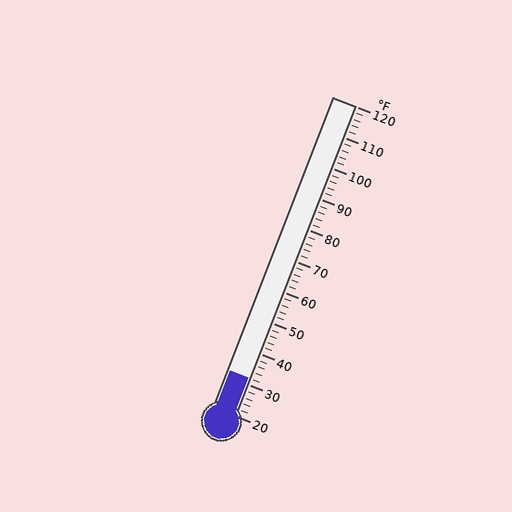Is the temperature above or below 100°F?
The temperature is below 100°F.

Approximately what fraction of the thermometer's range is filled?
The thermometer is filled to approximately 10% of its range.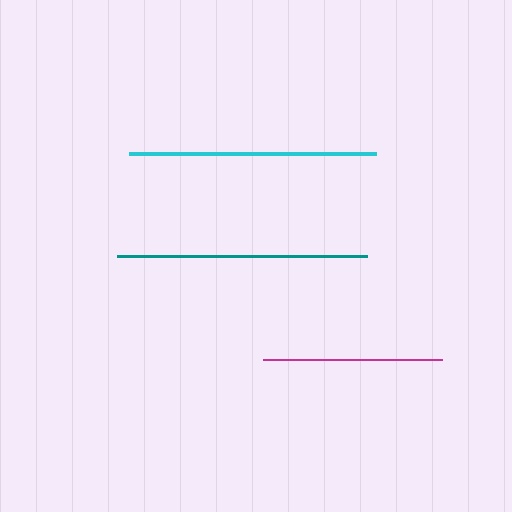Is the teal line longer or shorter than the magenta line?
The teal line is longer than the magenta line.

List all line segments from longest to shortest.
From longest to shortest: teal, cyan, magenta.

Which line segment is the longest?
The teal line is the longest at approximately 250 pixels.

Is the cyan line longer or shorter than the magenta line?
The cyan line is longer than the magenta line.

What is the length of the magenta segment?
The magenta segment is approximately 179 pixels long.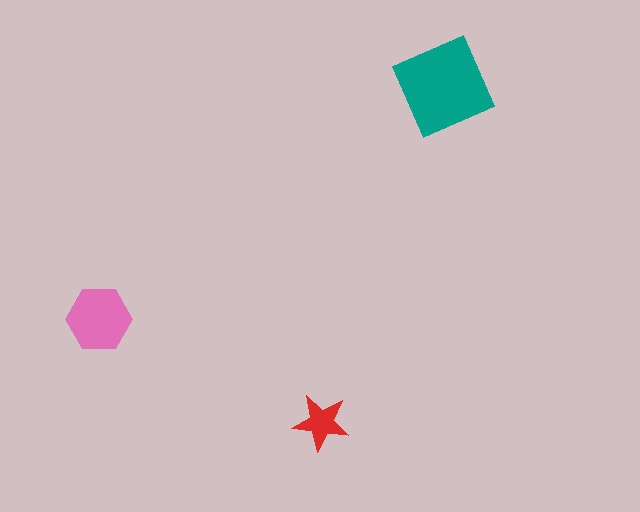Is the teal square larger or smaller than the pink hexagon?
Larger.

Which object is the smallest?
The red star.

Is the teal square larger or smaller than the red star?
Larger.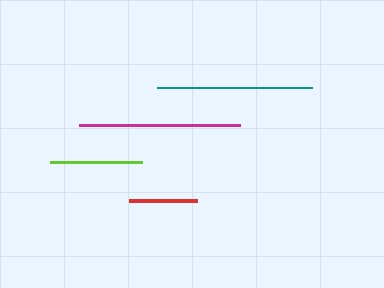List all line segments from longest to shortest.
From longest to shortest: magenta, teal, lime, red.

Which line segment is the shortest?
The red line is the shortest at approximately 68 pixels.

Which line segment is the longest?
The magenta line is the longest at approximately 161 pixels.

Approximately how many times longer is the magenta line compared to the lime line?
The magenta line is approximately 1.8 times the length of the lime line.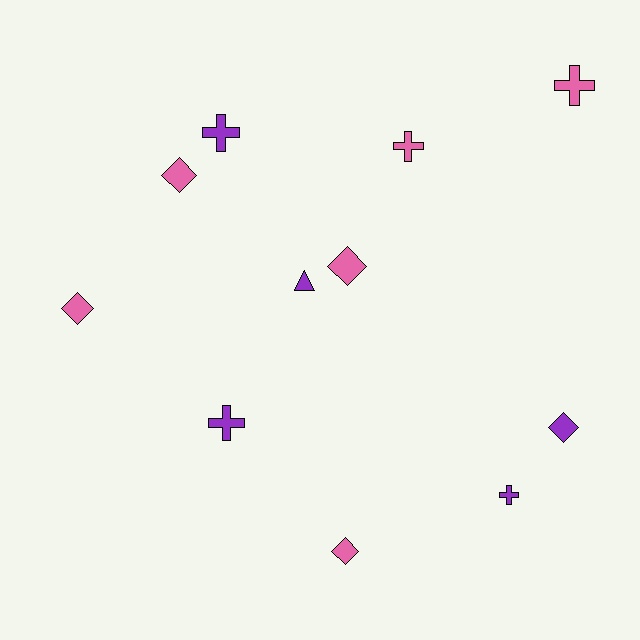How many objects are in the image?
There are 11 objects.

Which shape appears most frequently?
Cross, with 5 objects.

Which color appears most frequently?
Pink, with 6 objects.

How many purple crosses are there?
There are 3 purple crosses.